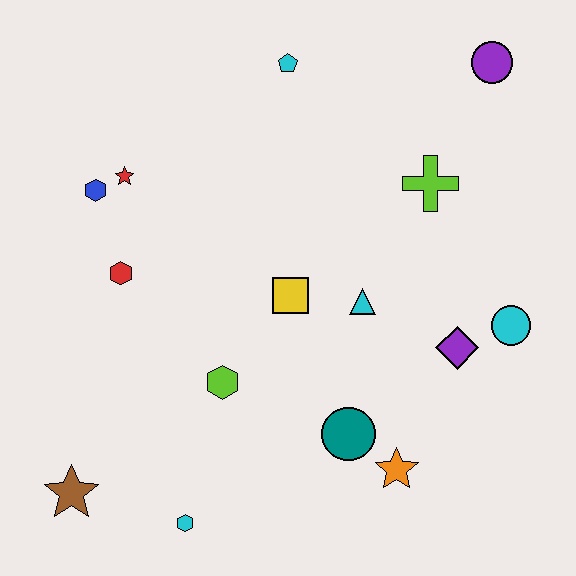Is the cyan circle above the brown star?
Yes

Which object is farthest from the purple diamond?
The brown star is farthest from the purple diamond.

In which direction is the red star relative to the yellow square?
The red star is to the left of the yellow square.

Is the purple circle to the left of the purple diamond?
No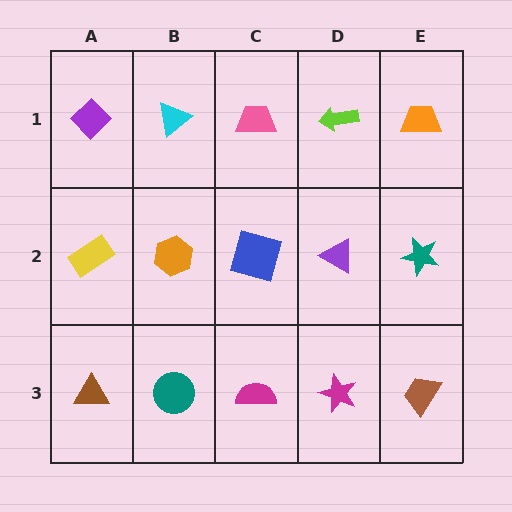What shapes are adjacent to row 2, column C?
A pink trapezoid (row 1, column C), a magenta semicircle (row 3, column C), an orange hexagon (row 2, column B), a purple triangle (row 2, column D).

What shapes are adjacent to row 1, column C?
A blue square (row 2, column C), a cyan triangle (row 1, column B), a lime arrow (row 1, column D).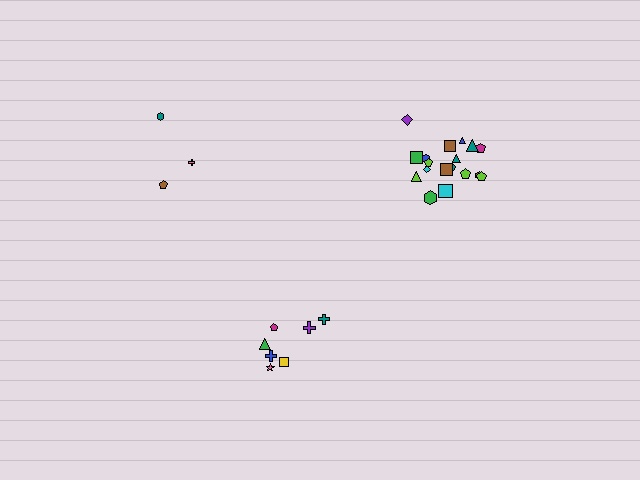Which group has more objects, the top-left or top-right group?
The top-right group.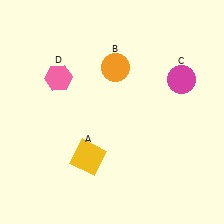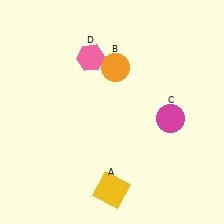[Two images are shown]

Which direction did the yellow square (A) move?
The yellow square (A) moved down.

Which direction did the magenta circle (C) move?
The magenta circle (C) moved down.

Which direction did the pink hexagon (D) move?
The pink hexagon (D) moved right.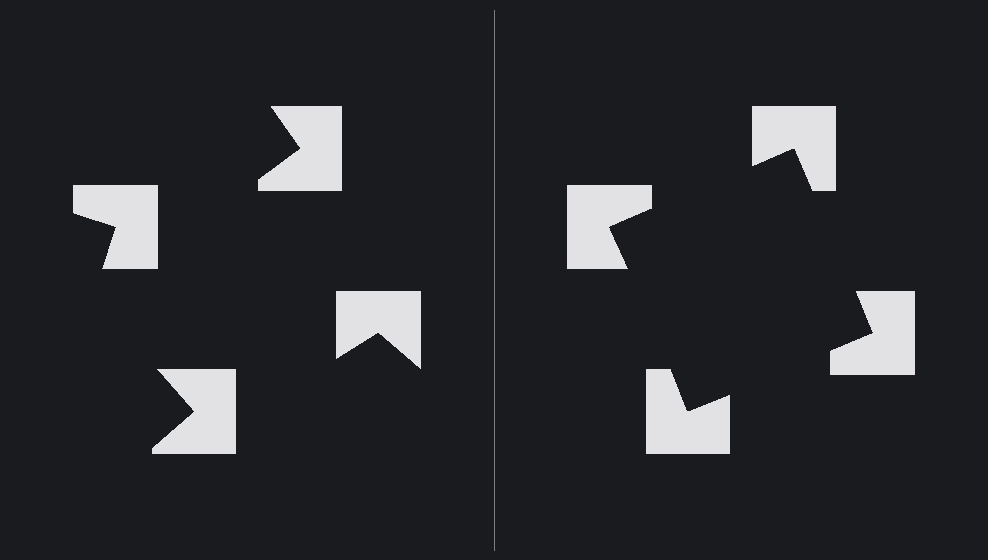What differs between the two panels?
The notched squares are positioned identically on both sides; only the wedge orientations differ. On the right they align to a square; on the left they are misaligned.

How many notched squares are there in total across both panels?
8 — 4 on each side.